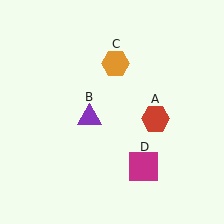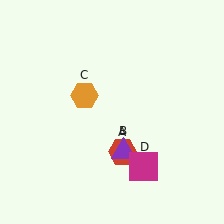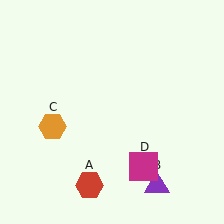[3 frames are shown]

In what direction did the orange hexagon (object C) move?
The orange hexagon (object C) moved down and to the left.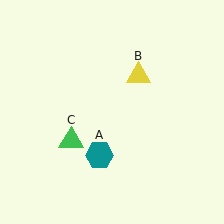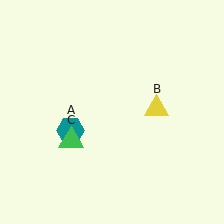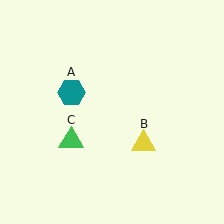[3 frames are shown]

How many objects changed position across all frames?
2 objects changed position: teal hexagon (object A), yellow triangle (object B).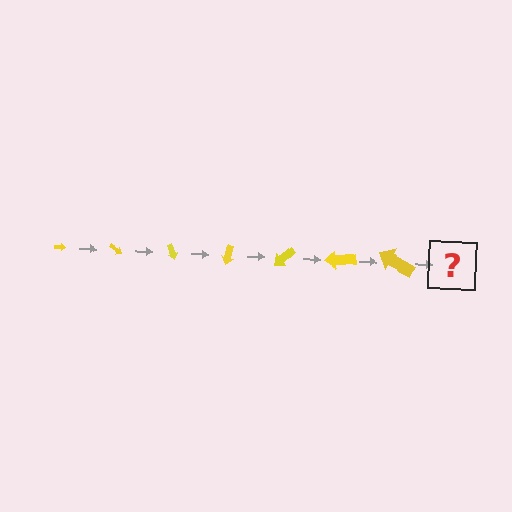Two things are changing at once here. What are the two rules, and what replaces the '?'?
The two rules are that the arrow grows larger each step and it rotates 35 degrees each step. The '?' should be an arrow, larger than the previous one and rotated 245 degrees from the start.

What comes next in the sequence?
The next element should be an arrow, larger than the previous one and rotated 245 degrees from the start.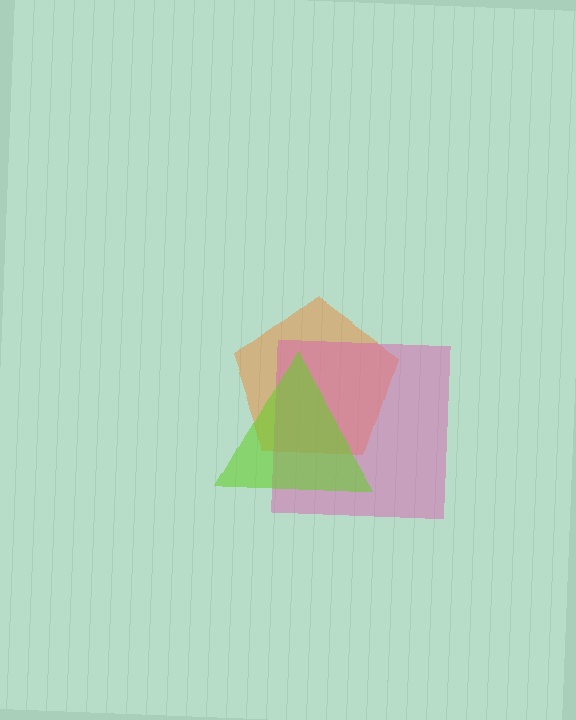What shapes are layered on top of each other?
The layered shapes are: an orange pentagon, a pink square, a lime triangle.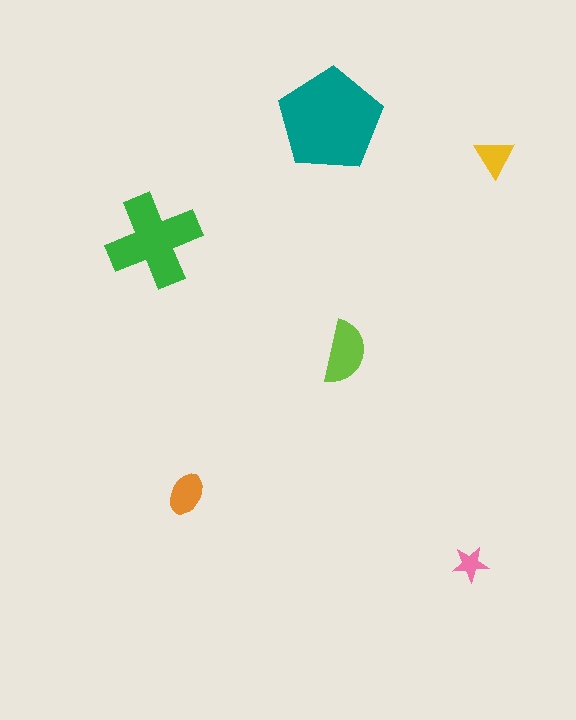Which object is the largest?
The teal pentagon.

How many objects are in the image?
There are 6 objects in the image.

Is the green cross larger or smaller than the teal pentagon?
Smaller.